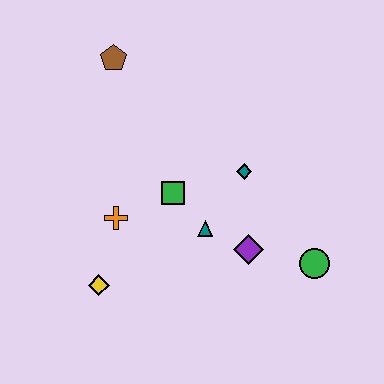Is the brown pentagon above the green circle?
Yes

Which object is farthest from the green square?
The green circle is farthest from the green square.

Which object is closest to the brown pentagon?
The green square is closest to the brown pentagon.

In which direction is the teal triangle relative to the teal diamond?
The teal triangle is below the teal diamond.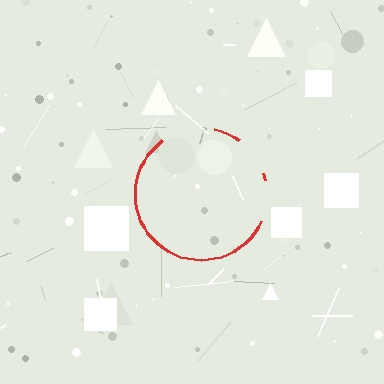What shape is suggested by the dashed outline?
The dashed outline suggests a circle.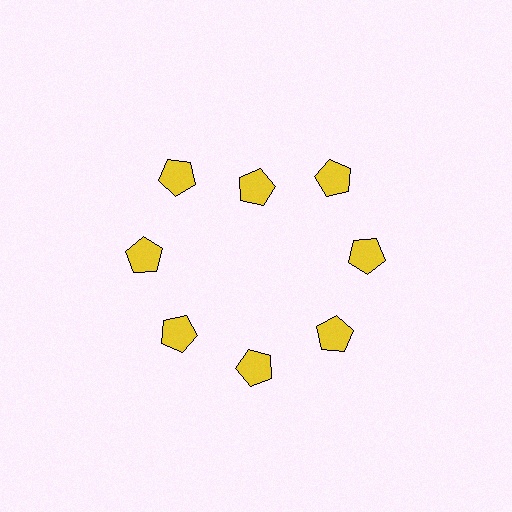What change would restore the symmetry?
The symmetry would be restored by moving it outward, back onto the ring so that all 8 pentagons sit at equal angles and equal distance from the center.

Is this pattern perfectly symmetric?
No. The 8 yellow pentagons are arranged in a ring, but one element near the 12 o'clock position is pulled inward toward the center, breaking the 8-fold rotational symmetry.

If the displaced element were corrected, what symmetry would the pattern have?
It would have 8-fold rotational symmetry — the pattern would map onto itself every 45 degrees.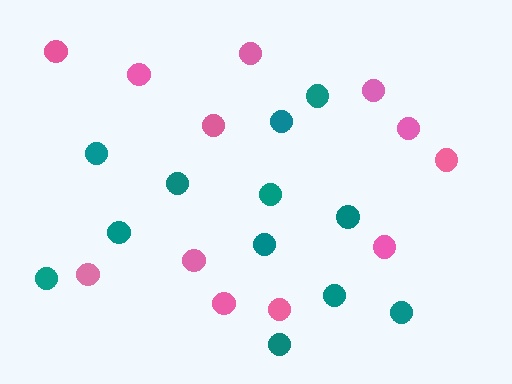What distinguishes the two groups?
There are 2 groups: one group of pink circles (12) and one group of teal circles (12).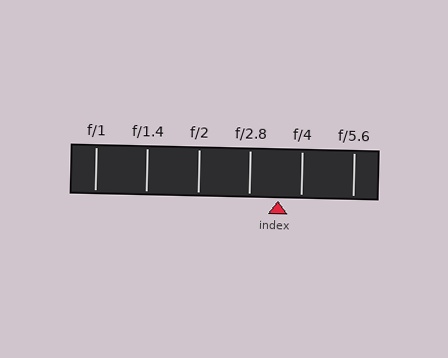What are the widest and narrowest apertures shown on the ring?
The widest aperture shown is f/1 and the narrowest is f/5.6.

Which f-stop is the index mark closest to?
The index mark is closest to f/4.